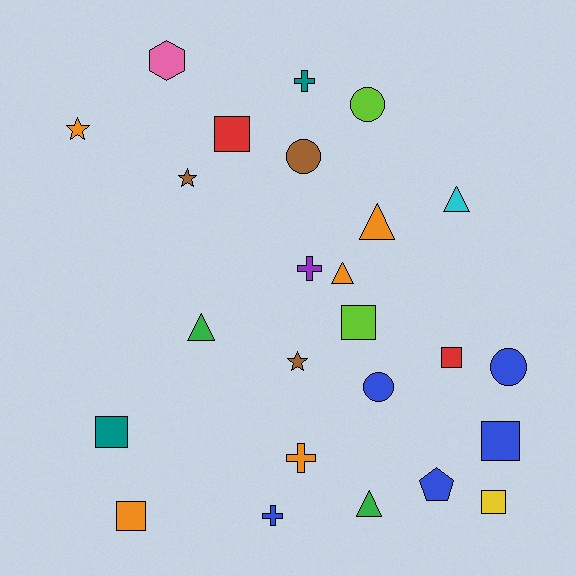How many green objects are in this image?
There are 2 green objects.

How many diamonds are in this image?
There are no diamonds.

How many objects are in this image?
There are 25 objects.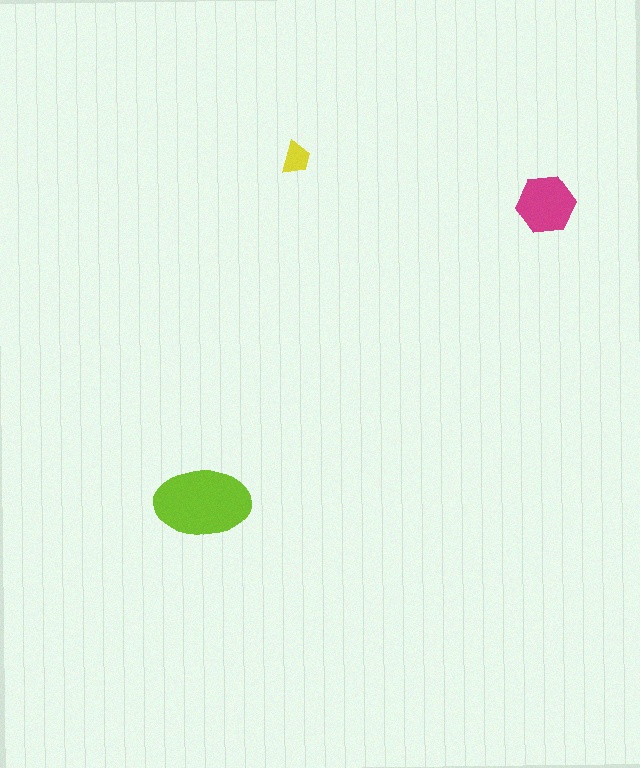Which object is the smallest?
The yellow trapezoid.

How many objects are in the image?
There are 3 objects in the image.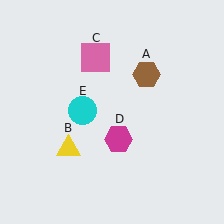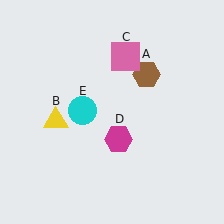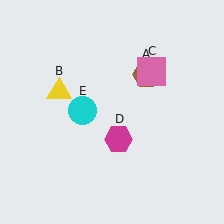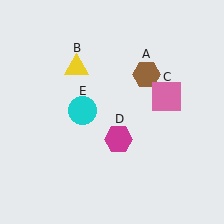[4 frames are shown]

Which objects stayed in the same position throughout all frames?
Brown hexagon (object A) and magenta hexagon (object D) and cyan circle (object E) remained stationary.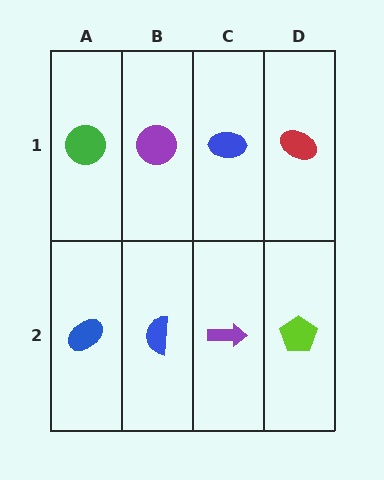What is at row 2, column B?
A blue semicircle.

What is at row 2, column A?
A blue ellipse.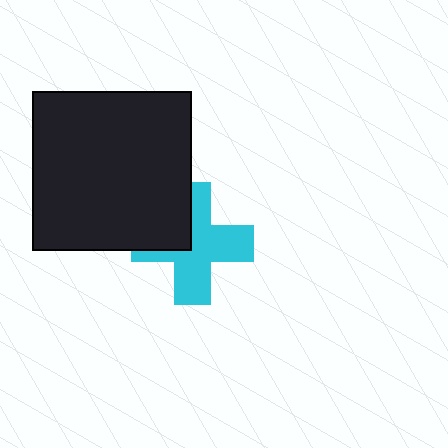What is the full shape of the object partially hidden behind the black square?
The partially hidden object is a cyan cross.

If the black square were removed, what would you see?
You would see the complete cyan cross.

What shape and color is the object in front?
The object in front is a black square.